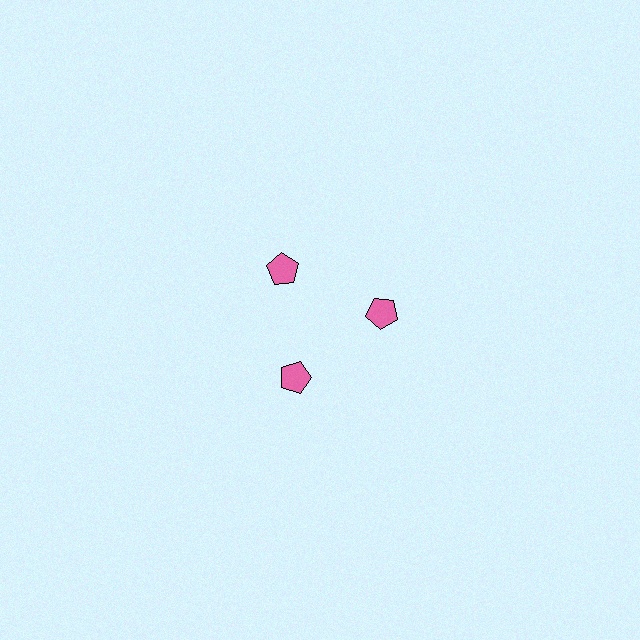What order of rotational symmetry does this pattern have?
This pattern has 3-fold rotational symmetry.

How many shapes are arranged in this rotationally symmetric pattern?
There are 3 shapes, arranged in 3 groups of 1.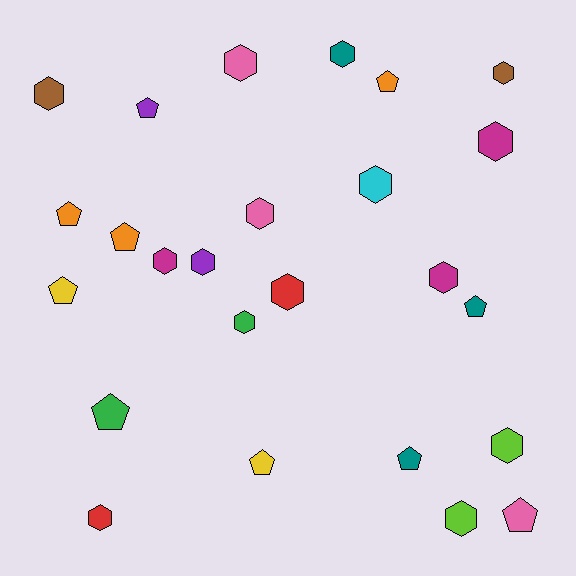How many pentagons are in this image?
There are 10 pentagons.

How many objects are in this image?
There are 25 objects.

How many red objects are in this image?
There are 2 red objects.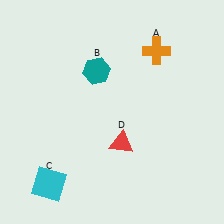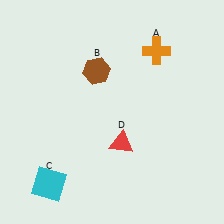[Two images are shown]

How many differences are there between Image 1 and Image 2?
There is 1 difference between the two images.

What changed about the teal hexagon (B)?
In Image 1, B is teal. In Image 2, it changed to brown.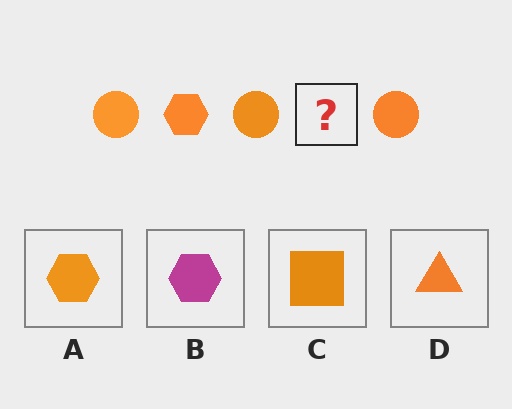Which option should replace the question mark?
Option A.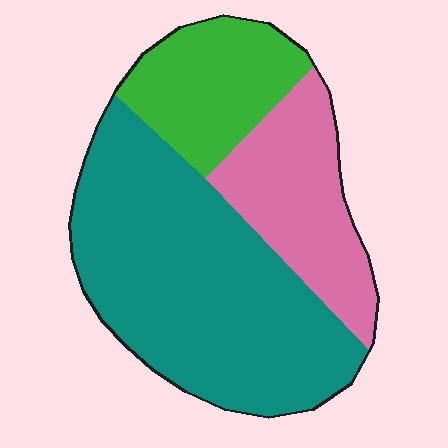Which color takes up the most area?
Teal, at roughly 55%.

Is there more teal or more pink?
Teal.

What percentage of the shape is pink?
Pink takes up between a sixth and a third of the shape.